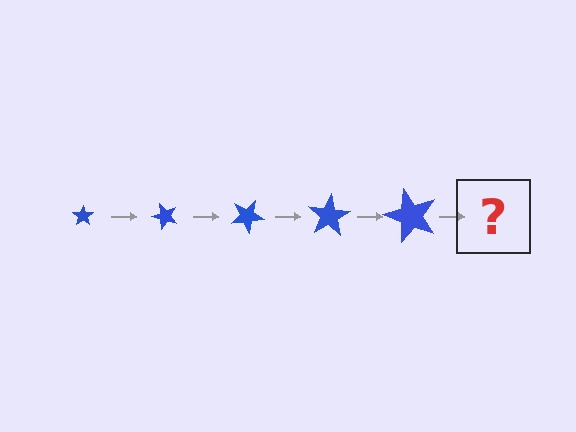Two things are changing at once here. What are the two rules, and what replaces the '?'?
The two rules are that the star grows larger each step and it rotates 50 degrees each step. The '?' should be a star, larger than the previous one and rotated 250 degrees from the start.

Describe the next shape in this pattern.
It should be a star, larger than the previous one and rotated 250 degrees from the start.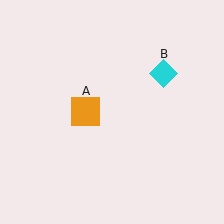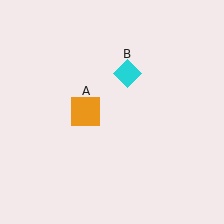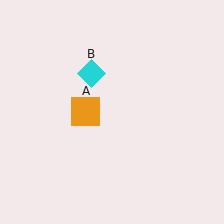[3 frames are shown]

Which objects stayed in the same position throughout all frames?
Orange square (object A) remained stationary.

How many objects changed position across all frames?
1 object changed position: cyan diamond (object B).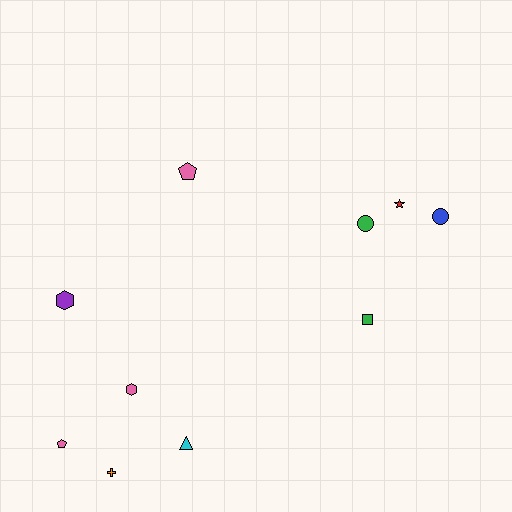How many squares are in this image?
There is 1 square.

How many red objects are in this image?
There is 1 red object.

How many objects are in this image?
There are 10 objects.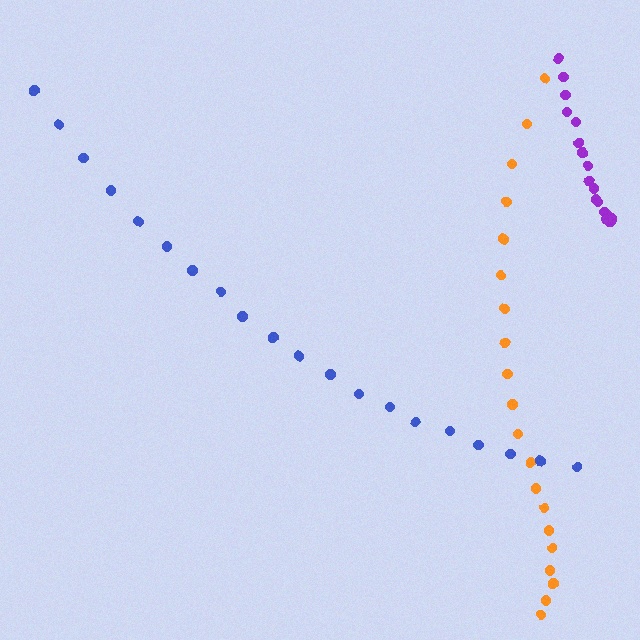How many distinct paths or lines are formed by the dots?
There are 3 distinct paths.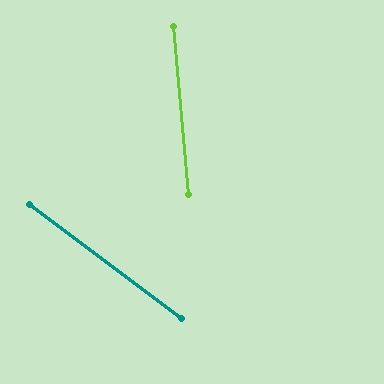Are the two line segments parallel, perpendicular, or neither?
Neither parallel nor perpendicular — they differ by about 48°.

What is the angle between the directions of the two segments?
Approximately 48 degrees.